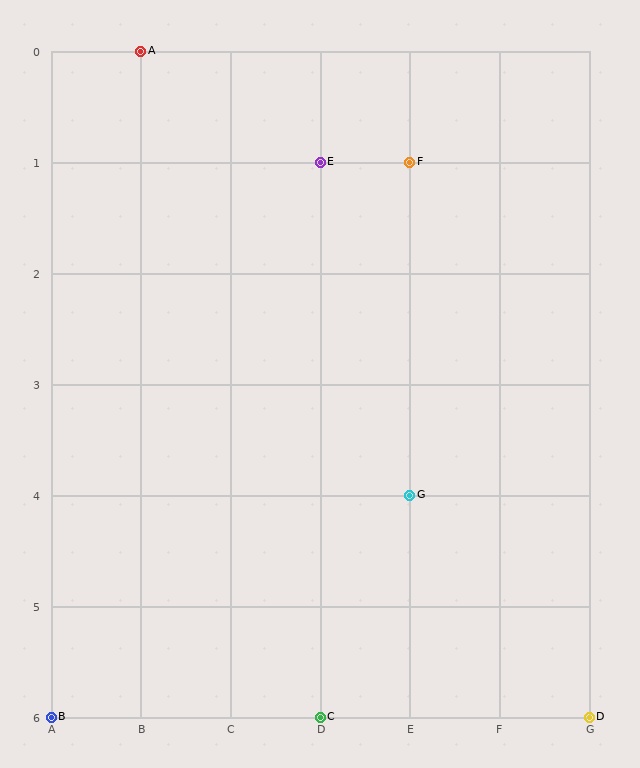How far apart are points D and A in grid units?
Points D and A are 5 columns and 6 rows apart (about 7.8 grid units diagonally).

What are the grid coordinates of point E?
Point E is at grid coordinates (D, 1).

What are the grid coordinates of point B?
Point B is at grid coordinates (A, 6).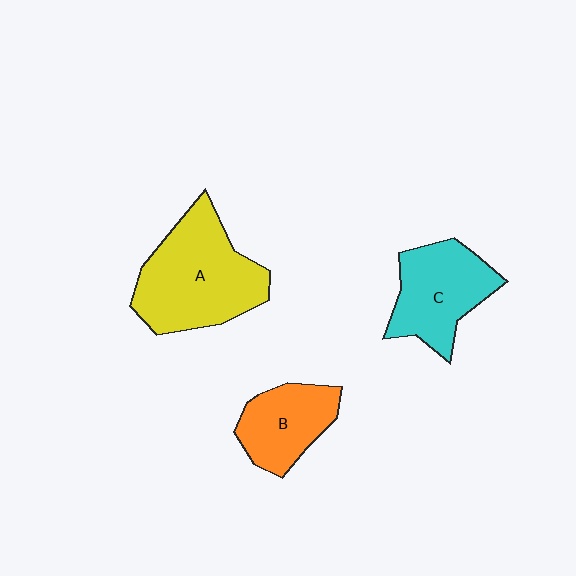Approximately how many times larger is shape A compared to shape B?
Approximately 1.8 times.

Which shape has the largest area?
Shape A (yellow).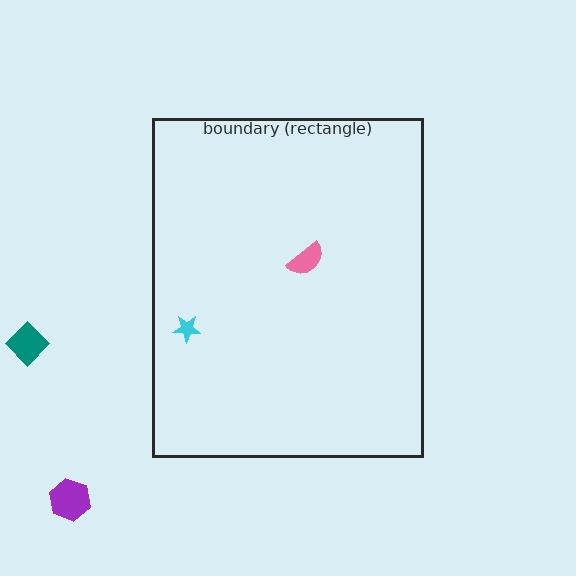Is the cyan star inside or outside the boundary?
Inside.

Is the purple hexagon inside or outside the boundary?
Outside.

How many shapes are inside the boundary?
2 inside, 2 outside.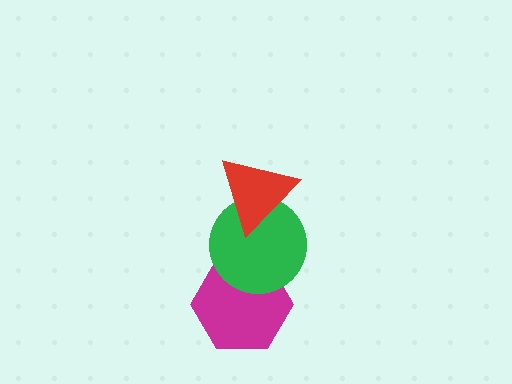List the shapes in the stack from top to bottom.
From top to bottom: the red triangle, the green circle, the magenta hexagon.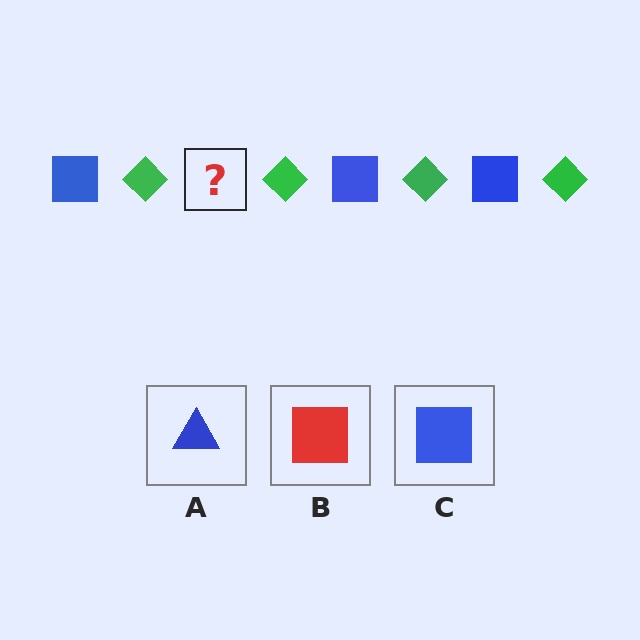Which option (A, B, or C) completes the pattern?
C.